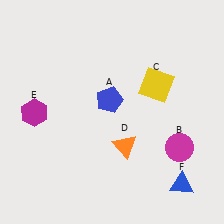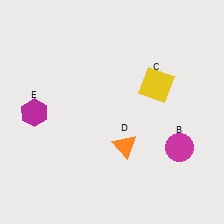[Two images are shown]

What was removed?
The blue pentagon (A), the blue triangle (F) were removed in Image 2.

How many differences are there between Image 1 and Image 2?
There are 2 differences between the two images.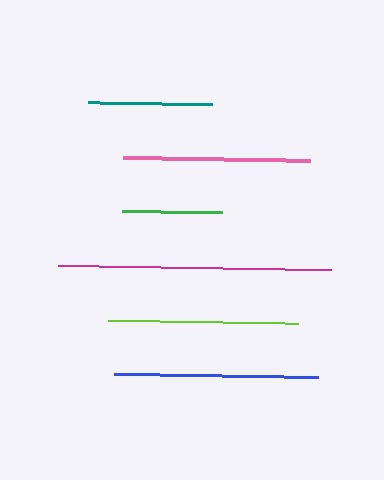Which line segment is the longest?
The magenta line is the longest at approximately 273 pixels.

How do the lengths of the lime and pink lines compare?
The lime and pink lines are approximately the same length.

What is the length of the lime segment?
The lime segment is approximately 190 pixels long.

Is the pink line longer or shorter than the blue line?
The blue line is longer than the pink line.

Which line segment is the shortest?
The green line is the shortest at approximately 100 pixels.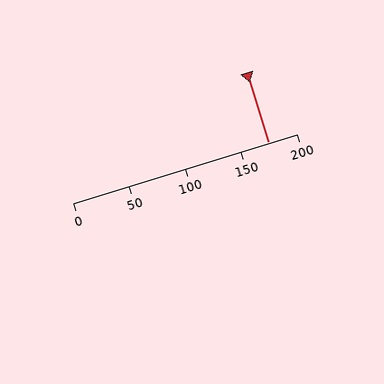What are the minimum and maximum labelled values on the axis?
The axis runs from 0 to 200.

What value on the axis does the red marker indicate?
The marker indicates approximately 175.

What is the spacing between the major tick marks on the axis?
The major ticks are spaced 50 apart.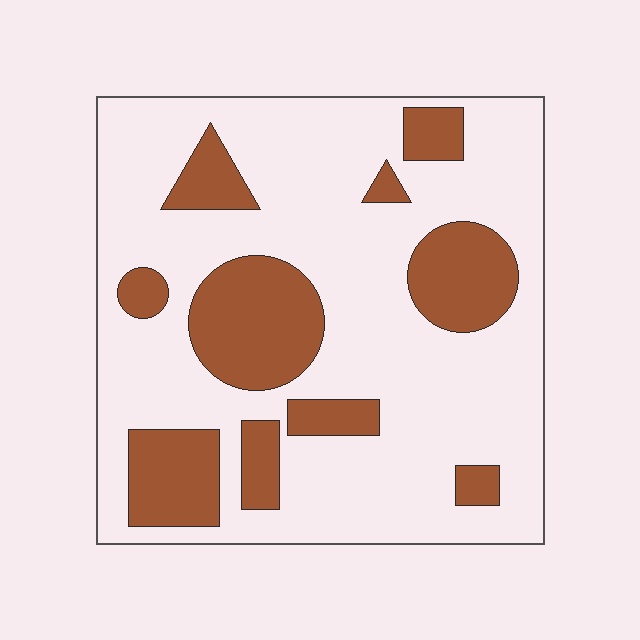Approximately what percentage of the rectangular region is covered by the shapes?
Approximately 25%.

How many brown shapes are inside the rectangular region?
10.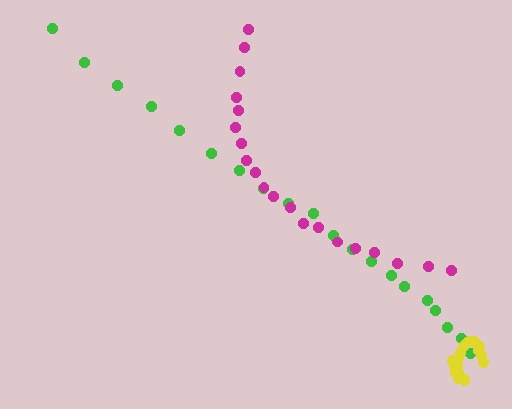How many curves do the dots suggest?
There are 3 distinct paths.